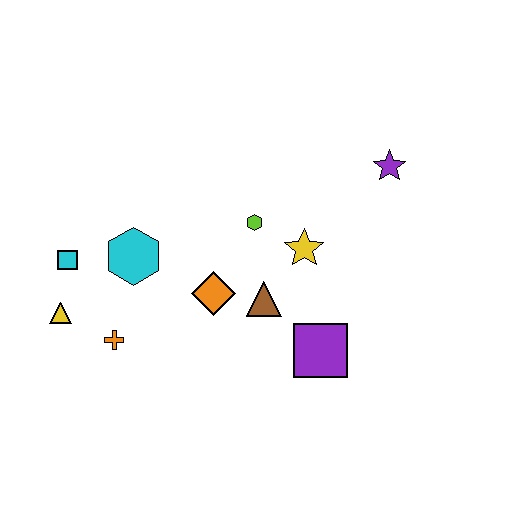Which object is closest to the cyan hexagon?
The cyan square is closest to the cyan hexagon.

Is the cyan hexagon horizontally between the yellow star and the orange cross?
Yes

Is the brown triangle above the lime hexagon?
No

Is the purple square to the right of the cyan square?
Yes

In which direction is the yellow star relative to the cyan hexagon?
The yellow star is to the right of the cyan hexagon.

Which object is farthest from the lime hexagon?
The yellow triangle is farthest from the lime hexagon.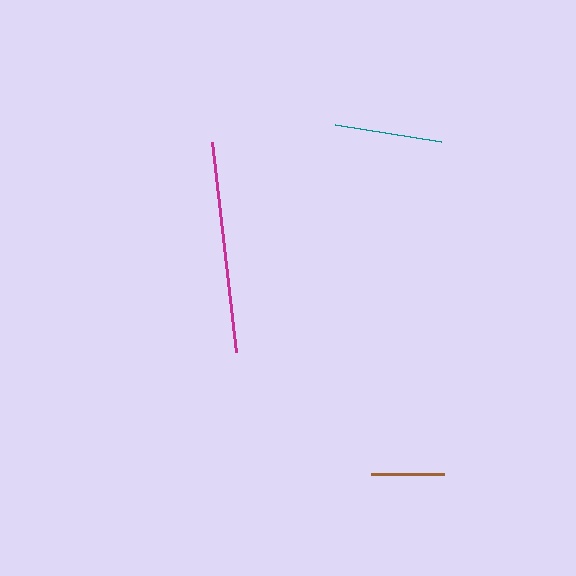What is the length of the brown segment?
The brown segment is approximately 73 pixels long.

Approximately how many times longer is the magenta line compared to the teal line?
The magenta line is approximately 2.0 times the length of the teal line.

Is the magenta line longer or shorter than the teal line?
The magenta line is longer than the teal line.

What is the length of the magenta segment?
The magenta segment is approximately 212 pixels long.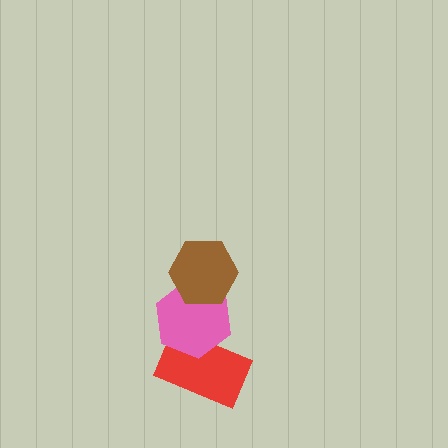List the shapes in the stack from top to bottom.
From top to bottom: the brown hexagon, the pink hexagon, the red rectangle.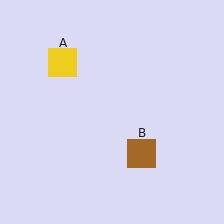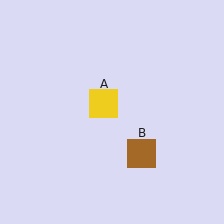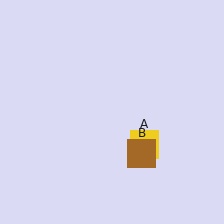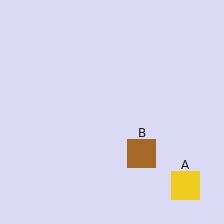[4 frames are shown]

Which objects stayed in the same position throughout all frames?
Brown square (object B) remained stationary.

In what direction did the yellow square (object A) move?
The yellow square (object A) moved down and to the right.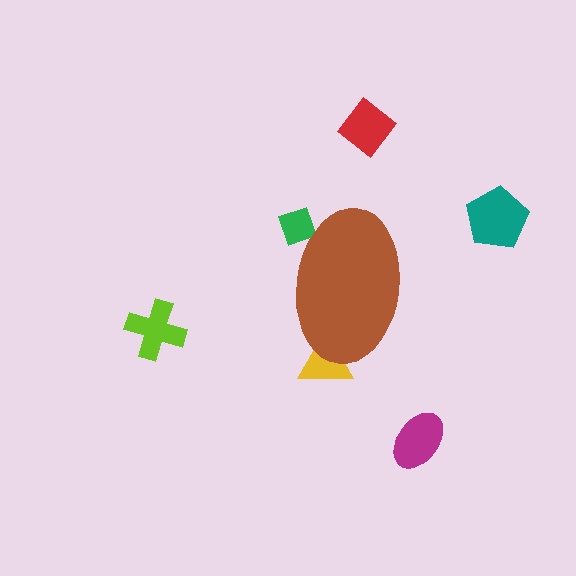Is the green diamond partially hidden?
Yes, the green diamond is partially hidden behind the brown ellipse.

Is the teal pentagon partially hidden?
No, the teal pentagon is fully visible.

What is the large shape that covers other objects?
A brown ellipse.